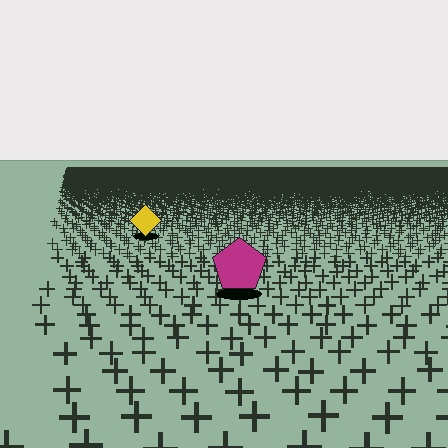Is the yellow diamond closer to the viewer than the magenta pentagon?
No. The magenta pentagon is closer — you can tell from the texture gradient: the ground texture is coarser near it.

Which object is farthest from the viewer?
The yellow diamond is farthest from the viewer. It appears smaller and the ground texture around it is denser.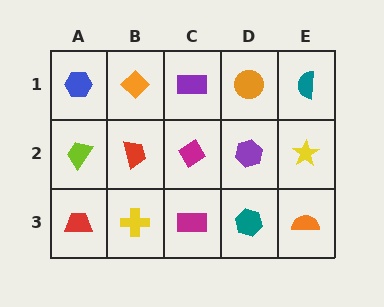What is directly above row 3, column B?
A red trapezoid.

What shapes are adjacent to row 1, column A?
A lime trapezoid (row 2, column A), an orange diamond (row 1, column B).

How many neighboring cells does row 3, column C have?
3.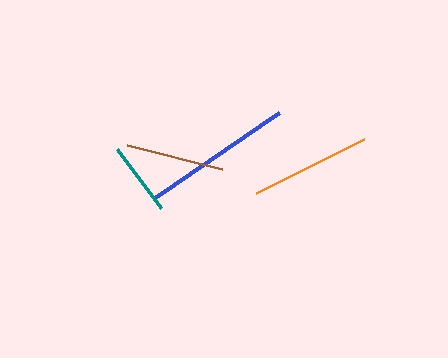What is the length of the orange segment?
The orange segment is approximately 121 pixels long.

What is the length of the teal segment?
The teal segment is approximately 74 pixels long.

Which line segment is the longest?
The blue line is the longest at approximately 150 pixels.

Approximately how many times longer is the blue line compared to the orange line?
The blue line is approximately 1.2 times the length of the orange line.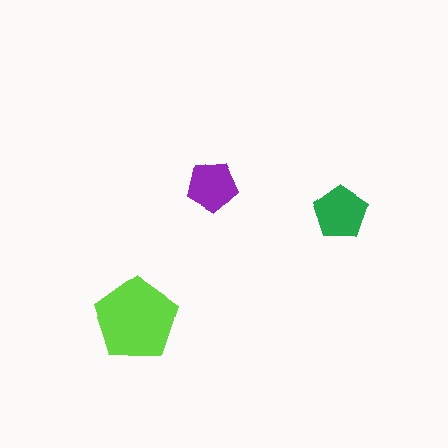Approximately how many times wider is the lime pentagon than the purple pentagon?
About 1.5 times wider.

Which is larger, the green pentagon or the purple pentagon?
The green one.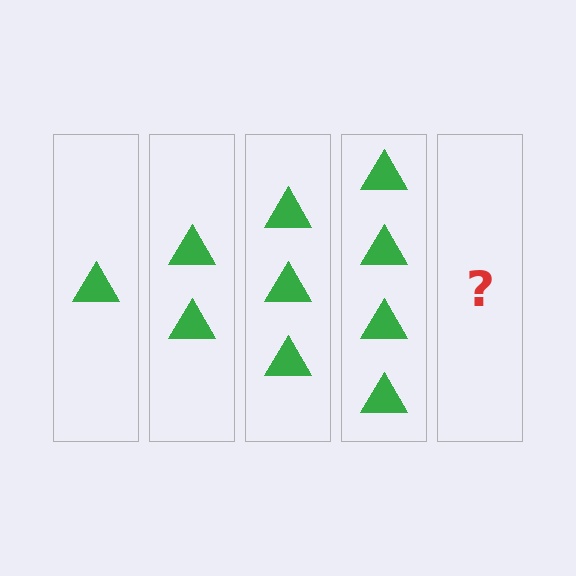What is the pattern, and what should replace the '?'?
The pattern is that each step adds one more triangle. The '?' should be 5 triangles.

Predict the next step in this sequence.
The next step is 5 triangles.